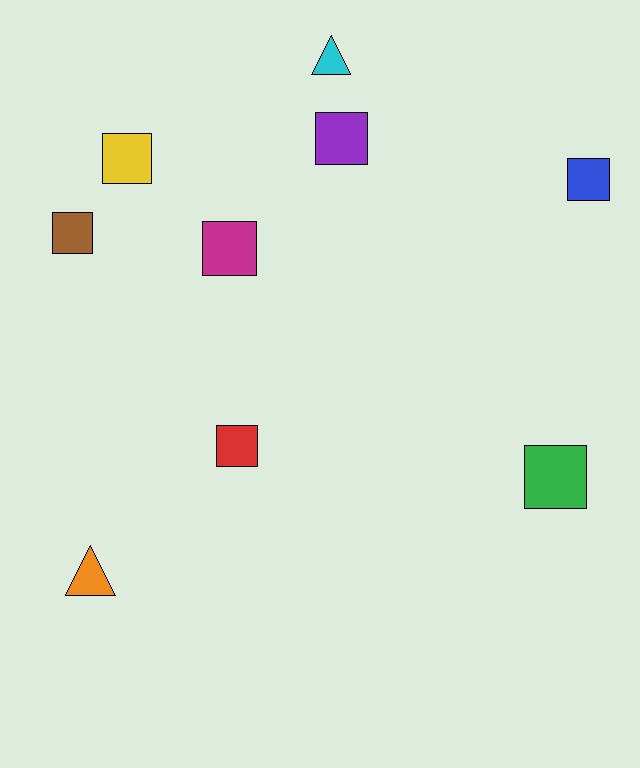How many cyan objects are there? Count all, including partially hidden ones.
There is 1 cyan object.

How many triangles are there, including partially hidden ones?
There are 2 triangles.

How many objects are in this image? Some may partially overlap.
There are 9 objects.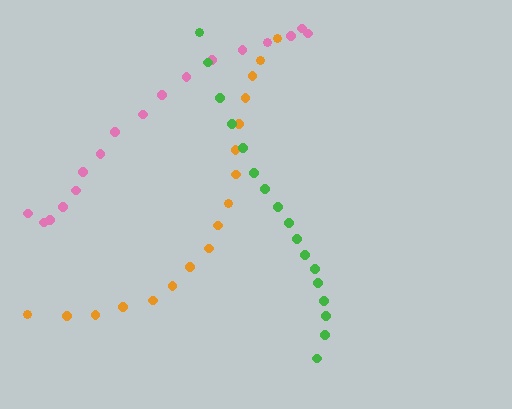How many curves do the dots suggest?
There are 3 distinct paths.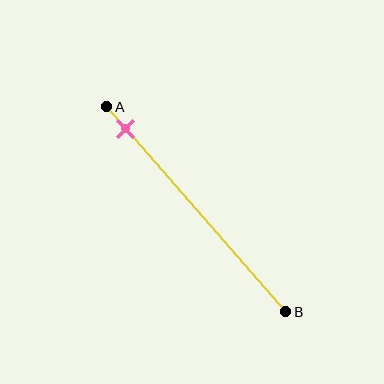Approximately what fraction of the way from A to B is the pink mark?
The pink mark is approximately 10% of the way from A to B.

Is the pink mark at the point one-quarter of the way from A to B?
No, the mark is at about 10% from A, not at the 25% one-quarter point.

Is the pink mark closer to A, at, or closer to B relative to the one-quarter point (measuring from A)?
The pink mark is closer to point A than the one-quarter point of segment AB.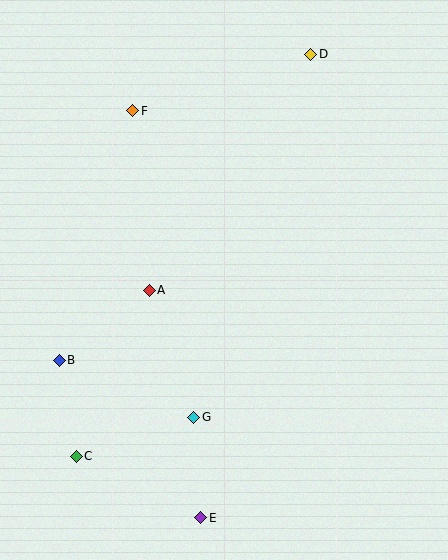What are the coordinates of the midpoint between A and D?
The midpoint between A and D is at (230, 172).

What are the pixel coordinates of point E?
Point E is at (201, 518).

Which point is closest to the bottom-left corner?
Point C is closest to the bottom-left corner.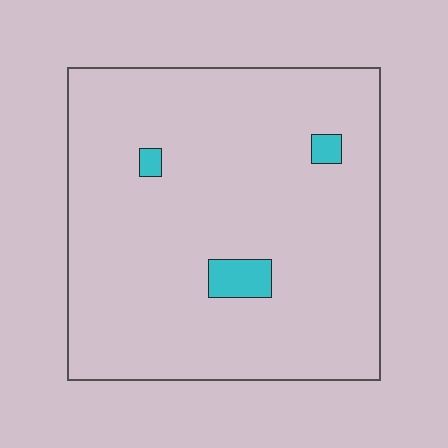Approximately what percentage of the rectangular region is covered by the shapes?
Approximately 5%.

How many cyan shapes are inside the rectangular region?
3.